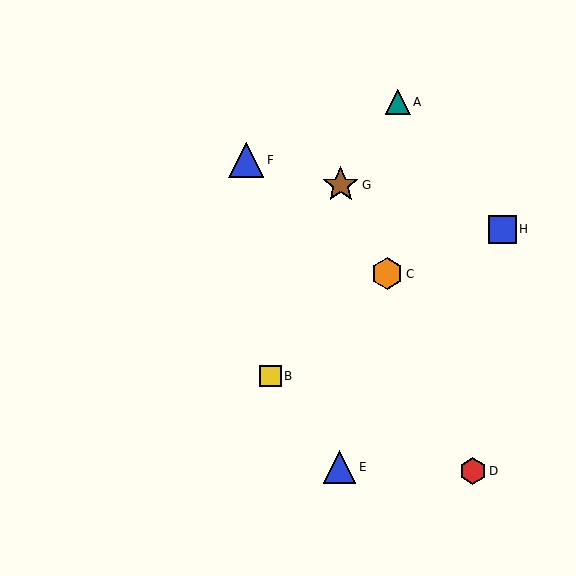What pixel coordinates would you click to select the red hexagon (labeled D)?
Click at (473, 471) to select the red hexagon D.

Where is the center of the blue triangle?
The center of the blue triangle is at (246, 160).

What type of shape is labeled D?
Shape D is a red hexagon.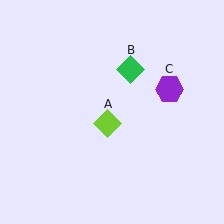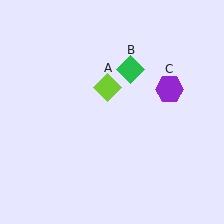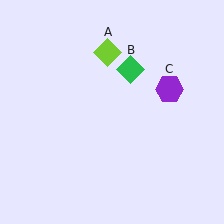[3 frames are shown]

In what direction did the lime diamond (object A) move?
The lime diamond (object A) moved up.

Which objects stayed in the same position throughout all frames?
Green diamond (object B) and purple hexagon (object C) remained stationary.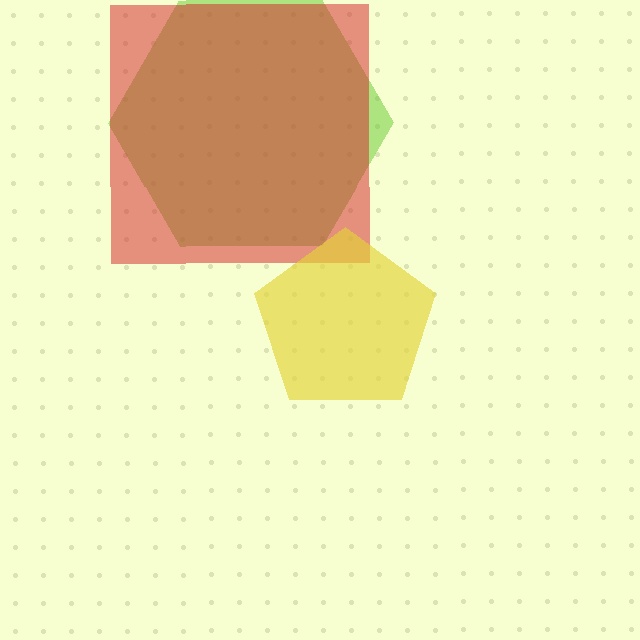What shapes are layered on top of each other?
The layered shapes are: a lime hexagon, a red square, a yellow pentagon.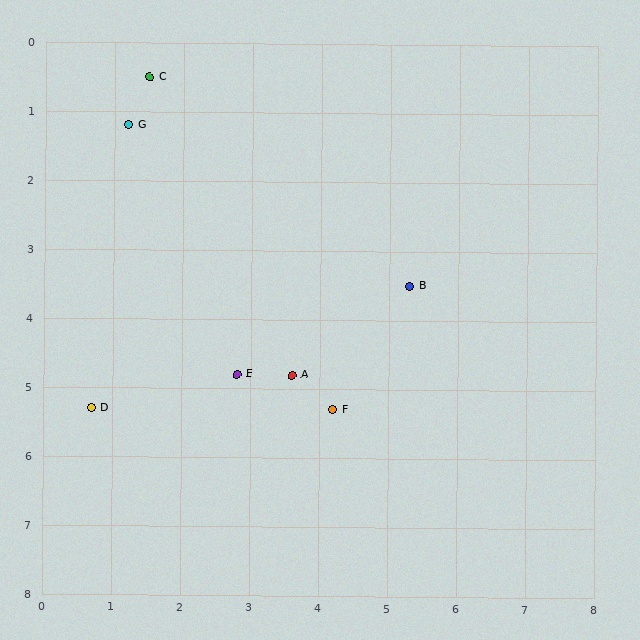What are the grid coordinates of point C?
Point C is at approximately (1.5, 0.5).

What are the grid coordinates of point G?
Point G is at approximately (1.2, 1.2).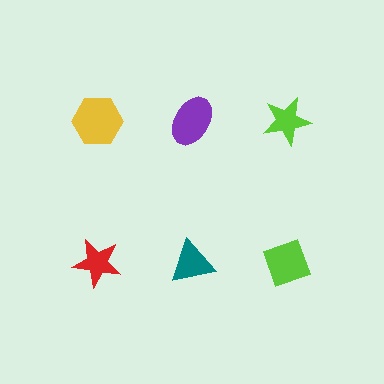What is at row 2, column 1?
A red star.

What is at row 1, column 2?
A purple ellipse.